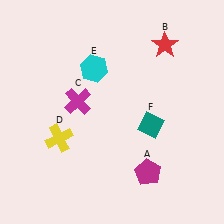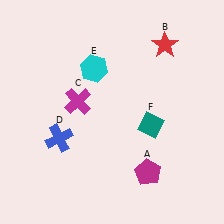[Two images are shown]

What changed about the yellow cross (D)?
In Image 1, D is yellow. In Image 2, it changed to blue.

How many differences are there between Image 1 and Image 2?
There is 1 difference between the two images.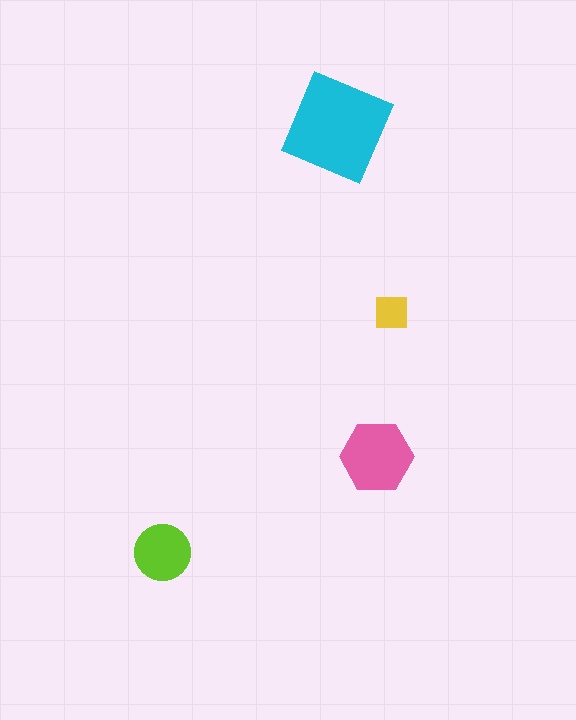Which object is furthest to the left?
The lime circle is leftmost.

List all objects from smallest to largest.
The yellow square, the lime circle, the pink hexagon, the cyan diamond.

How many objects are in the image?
There are 4 objects in the image.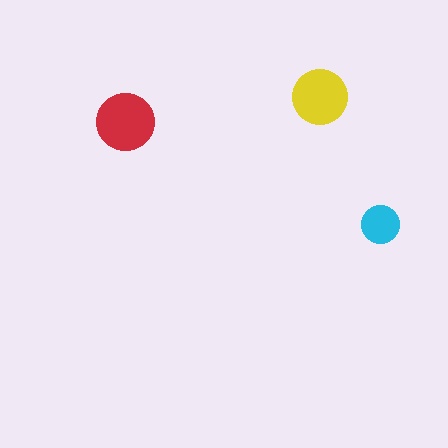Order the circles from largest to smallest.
the red one, the yellow one, the cyan one.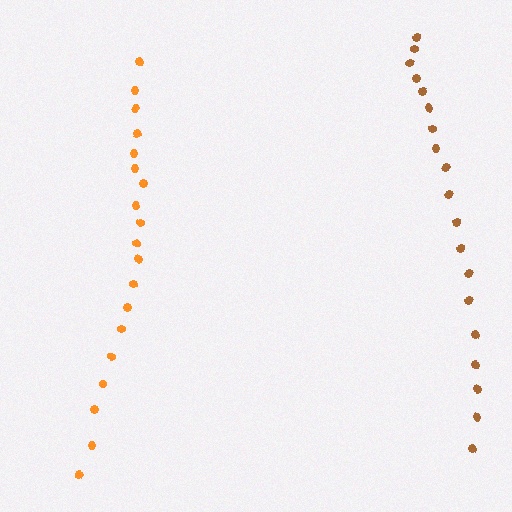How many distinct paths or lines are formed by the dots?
There are 2 distinct paths.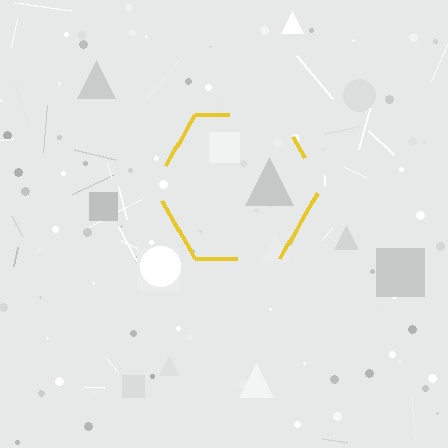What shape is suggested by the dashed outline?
The dashed outline suggests a hexagon.